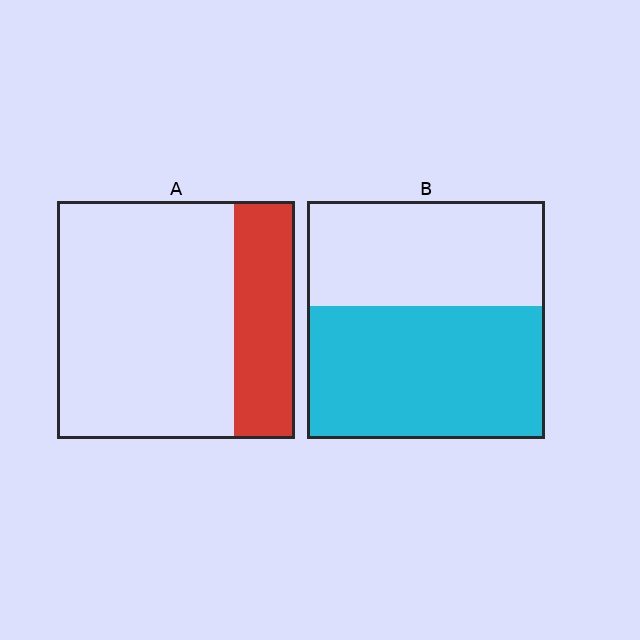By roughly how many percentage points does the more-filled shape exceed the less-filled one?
By roughly 30 percentage points (B over A).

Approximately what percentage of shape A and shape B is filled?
A is approximately 25% and B is approximately 55%.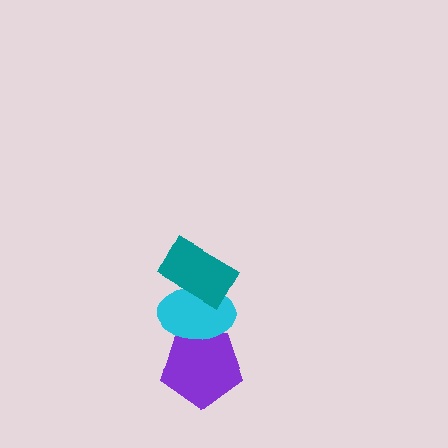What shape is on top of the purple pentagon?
The cyan ellipse is on top of the purple pentagon.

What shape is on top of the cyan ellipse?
The teal rectangle is on top of the cyan ellipse.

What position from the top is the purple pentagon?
The purple pentagon is 3rd from the top.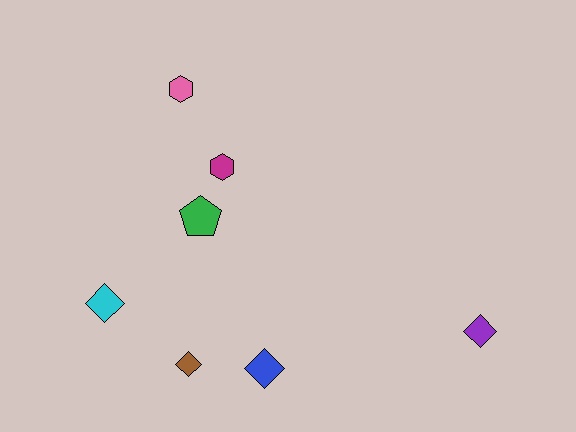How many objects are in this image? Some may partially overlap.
There are 7 objects.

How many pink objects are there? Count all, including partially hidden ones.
There is 1 pink object.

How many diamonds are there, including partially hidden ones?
There are 4 diamonds.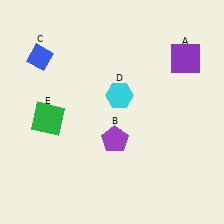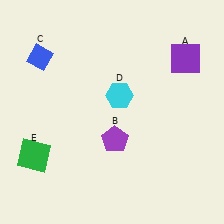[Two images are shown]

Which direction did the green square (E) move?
The green square (E) moved down.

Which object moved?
The green square (E) moved down.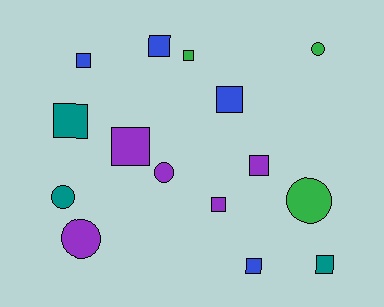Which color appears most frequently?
Purple, with 5 objects.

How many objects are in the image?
There are 15 objects.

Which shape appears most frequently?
Square, with 10 objects.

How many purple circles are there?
There are 2 purple circles.